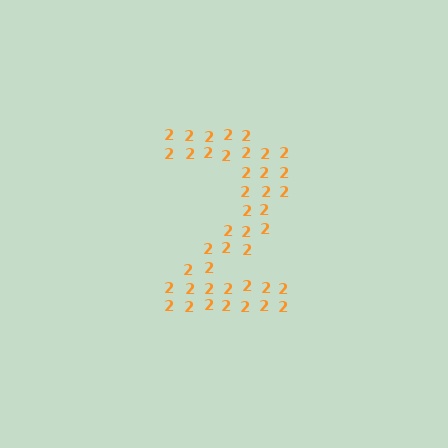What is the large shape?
The large shape is the digit 2.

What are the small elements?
The small elements are digit 2's.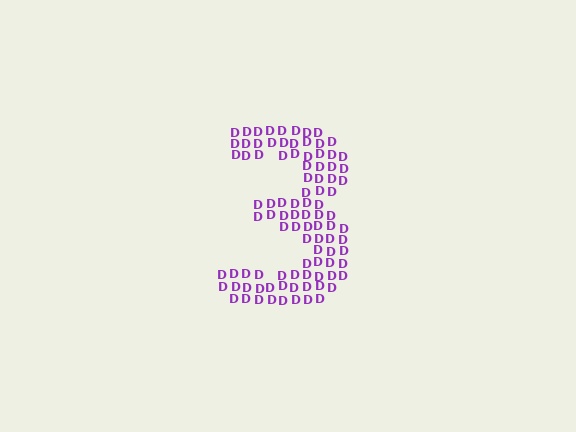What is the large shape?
The large shape is the digit 3.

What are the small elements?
The small elements are letter D's.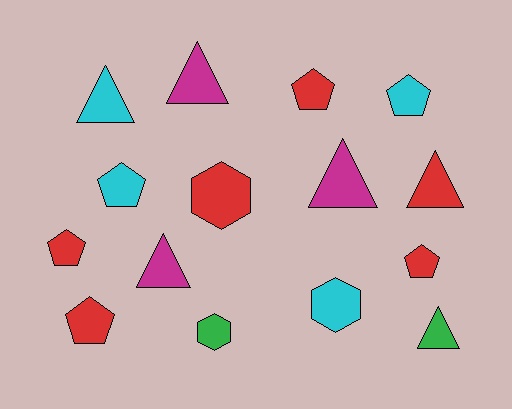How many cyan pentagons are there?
There are 2 cyan pentagons.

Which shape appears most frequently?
Triangle, with 6 objects.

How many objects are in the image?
There are 15 objects.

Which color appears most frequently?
Red, with 6 objects.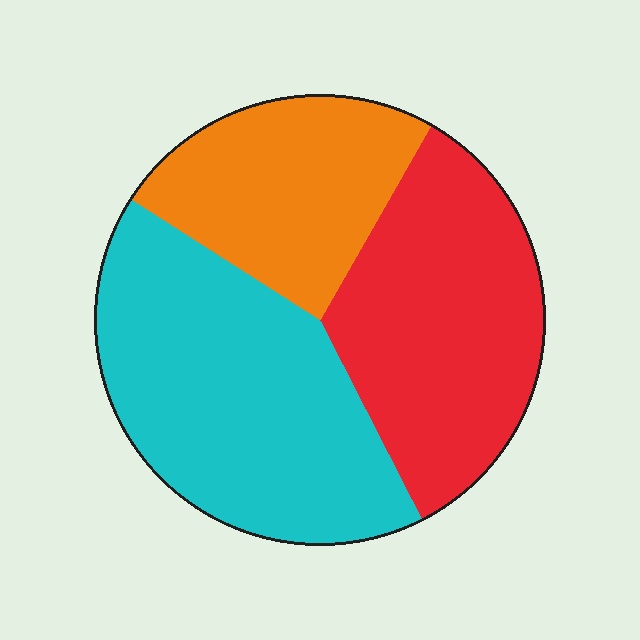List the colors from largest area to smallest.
From largest to smallest: cyan, red, orange.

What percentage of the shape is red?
Red covers about 35% of the shape.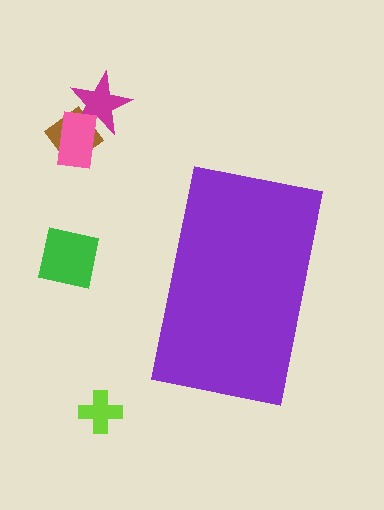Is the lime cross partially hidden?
No, the lime cross is fully visible.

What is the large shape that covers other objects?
A purple rectangle.